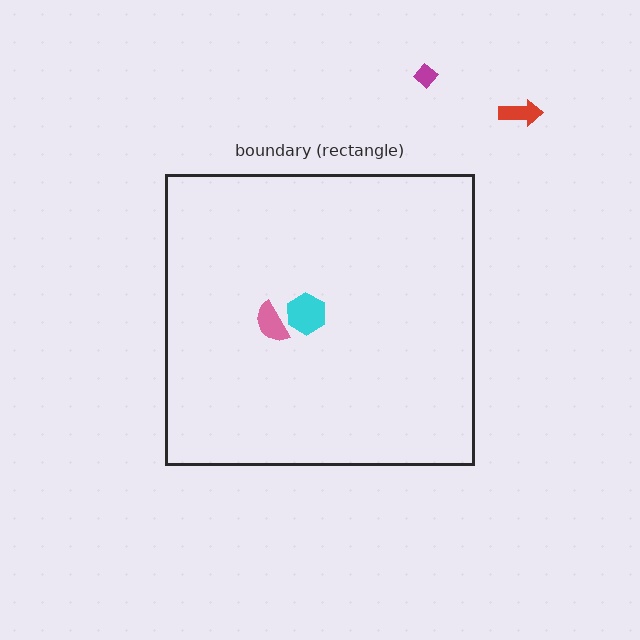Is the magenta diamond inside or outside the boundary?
Outside.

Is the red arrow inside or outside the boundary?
Outside.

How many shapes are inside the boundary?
2 inside, 2 outside.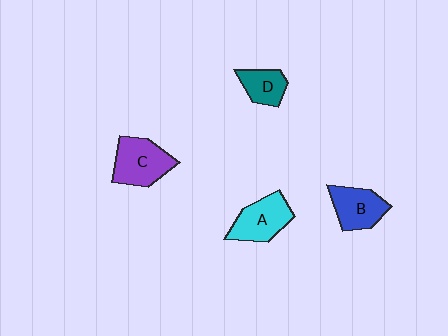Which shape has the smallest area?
Shape D (teal).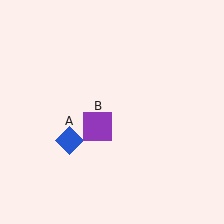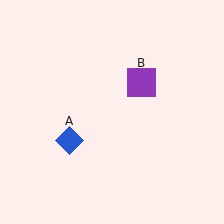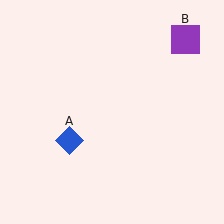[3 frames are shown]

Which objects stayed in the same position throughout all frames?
Blue diamond (object A) remained stationary.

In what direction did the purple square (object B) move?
The purple square (object B) moved up and to the right.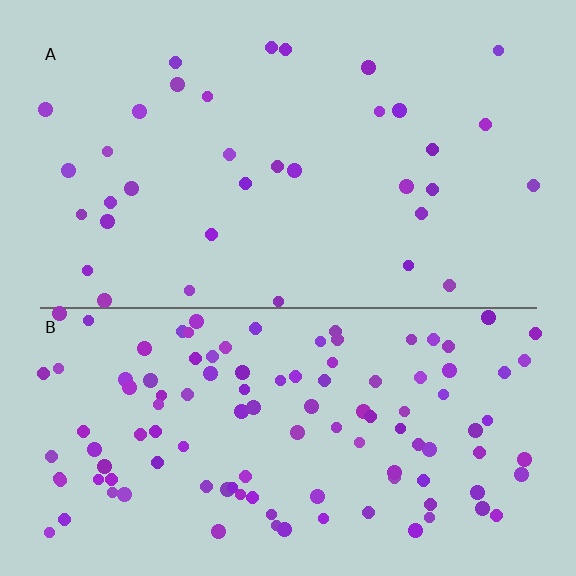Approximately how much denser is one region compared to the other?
Approximately 3.3× — region B over region A.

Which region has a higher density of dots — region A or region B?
B (the bottom).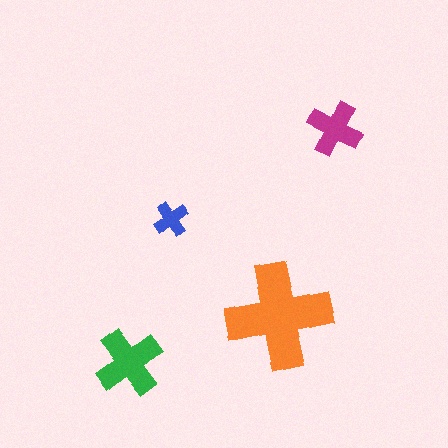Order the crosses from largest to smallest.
the orange one, the green one, the magenta one, the blue one.